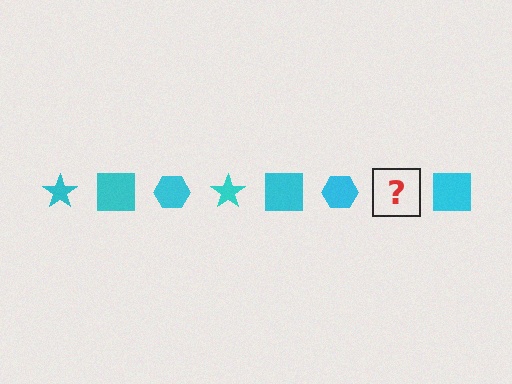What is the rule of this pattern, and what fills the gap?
The rule is that the pattern cycles through star, square, hexagon shapes in cyan. The gap should be filled with a cyan star.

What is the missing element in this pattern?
The missing element is a cyan star.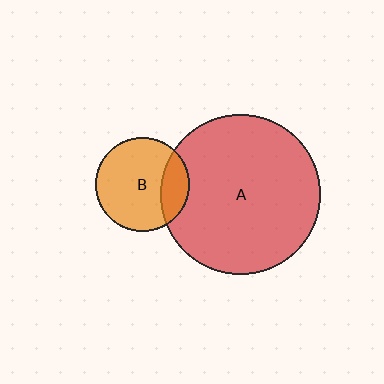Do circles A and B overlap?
Yes.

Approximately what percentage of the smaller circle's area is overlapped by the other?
Approximately 20%.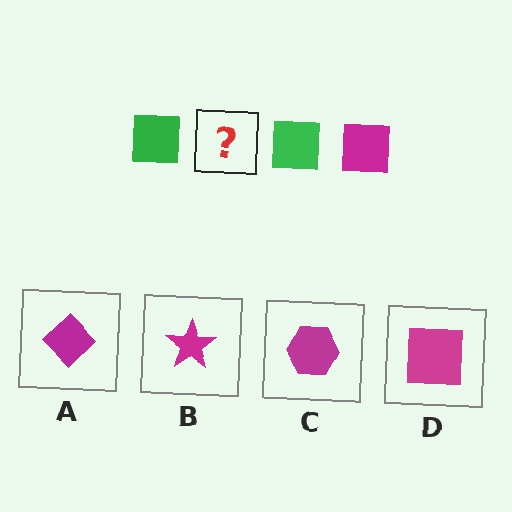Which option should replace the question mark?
Option D.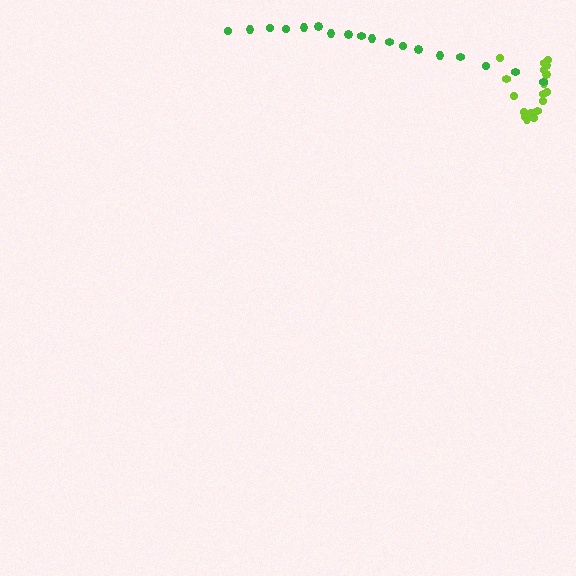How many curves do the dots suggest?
There are 2 distinct paths.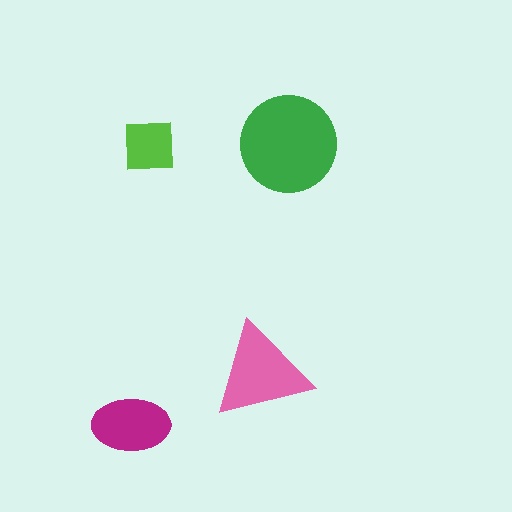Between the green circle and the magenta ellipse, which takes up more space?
The green circle.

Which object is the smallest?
The lime square.